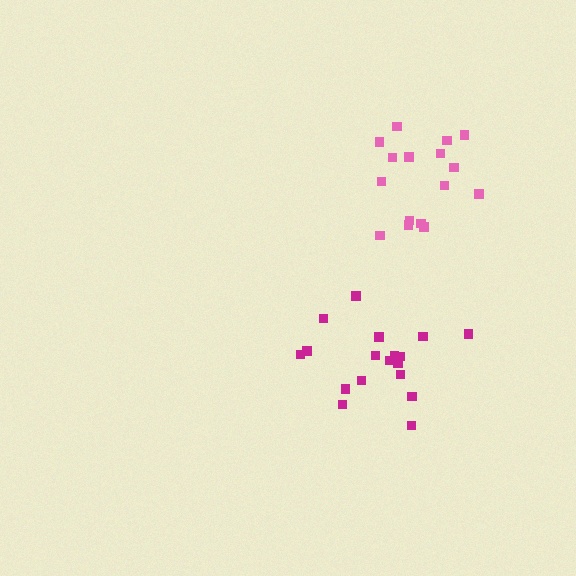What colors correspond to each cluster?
The clusters are colored: magenta, pink.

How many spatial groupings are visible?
There are 2 spatial groupings.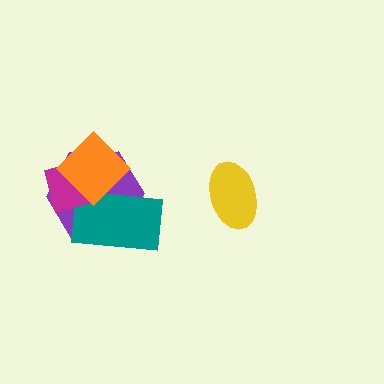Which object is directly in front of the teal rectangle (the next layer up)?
The magenta square is directly in front of the teal rectangle.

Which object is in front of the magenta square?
The orange diamond is in front of the magenta square.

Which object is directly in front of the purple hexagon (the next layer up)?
The teal rectangle is directly in front of the purple hexagon.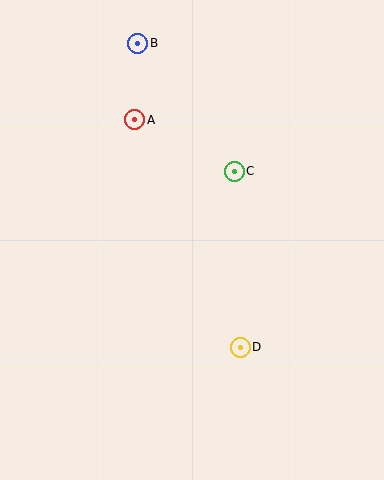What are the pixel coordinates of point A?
Point A is at (135, 120).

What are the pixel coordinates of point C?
Point C is at (234, 171).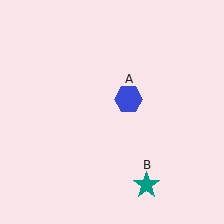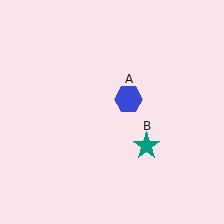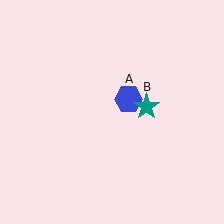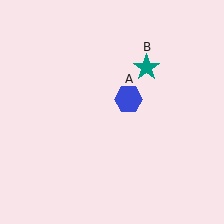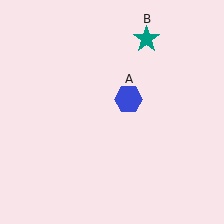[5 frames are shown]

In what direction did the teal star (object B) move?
The teal star (object B) moved up.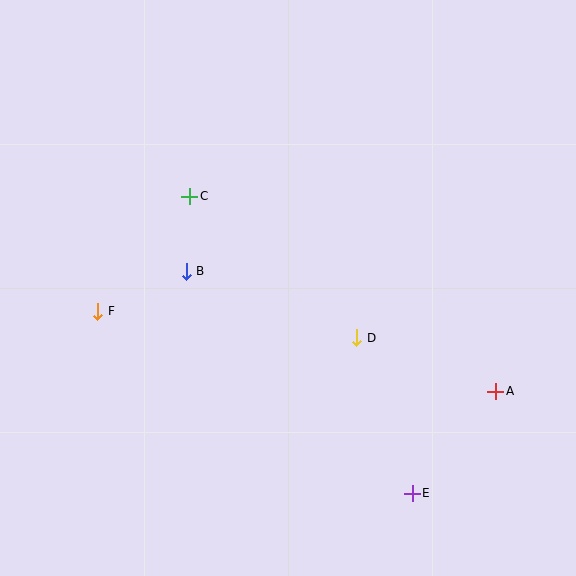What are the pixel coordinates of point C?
Point C is at (190, 196).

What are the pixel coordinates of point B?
Point B is at (186, 271).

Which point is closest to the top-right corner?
Point A is closest to the top-right corner.